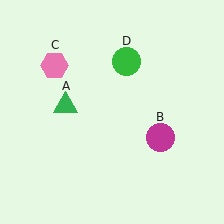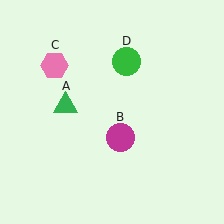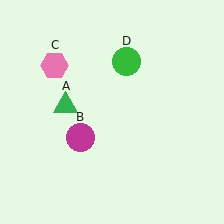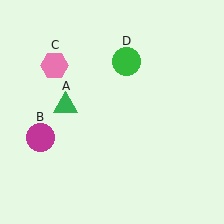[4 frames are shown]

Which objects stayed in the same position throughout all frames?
Green triangle (object A) and pink hexagon (object C) and green circle (object D) remained stationary.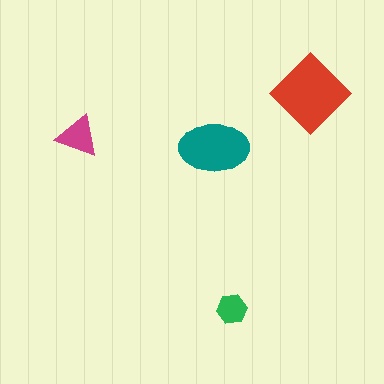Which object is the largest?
The red diamond.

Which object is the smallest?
The green hexagon.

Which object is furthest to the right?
The red diamond is rightmost.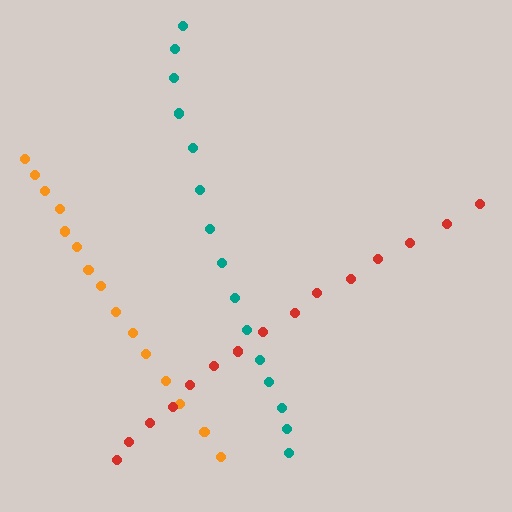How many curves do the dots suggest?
There are 3 distinct paths.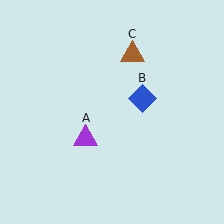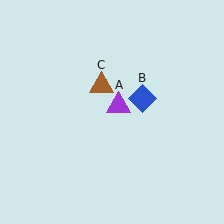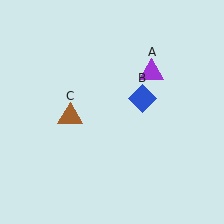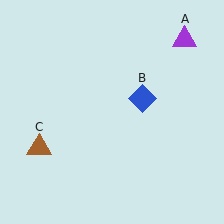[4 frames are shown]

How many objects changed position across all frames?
2 objects changed position: purple triangle (object A), brown triangle (object C).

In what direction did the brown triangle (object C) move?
The brown triangle (object C) moved down and to the left.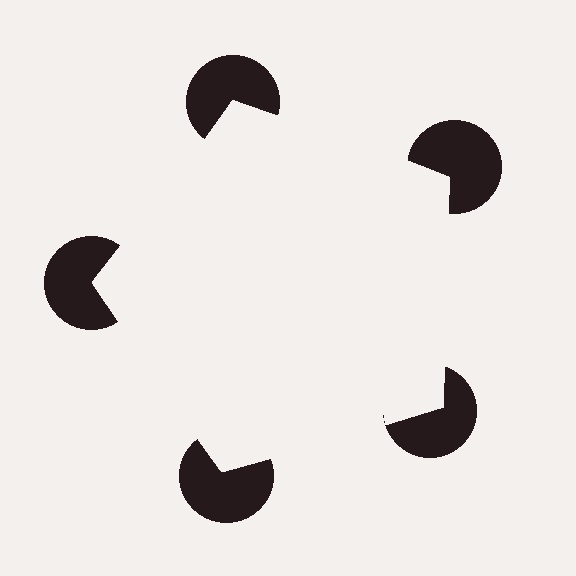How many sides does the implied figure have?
5 sides.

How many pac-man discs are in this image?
There are 5 — one at each vertex of the illusory pentagon.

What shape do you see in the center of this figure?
An illusory pentagon — its edges are inferred from the aligned wedge cuts in the pac-man discs, not physically drawn.